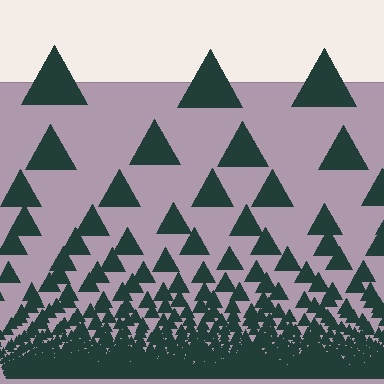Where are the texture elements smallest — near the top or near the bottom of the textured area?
Near the bottom.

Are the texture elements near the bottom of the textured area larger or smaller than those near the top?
Smaller. The gradient is inverted — elements near the bottom are smaller and denser.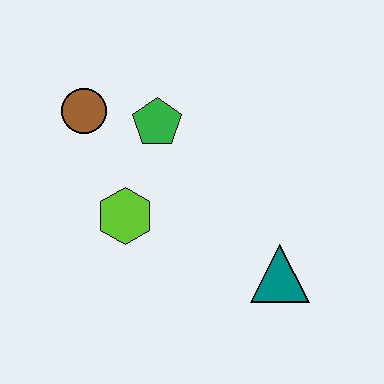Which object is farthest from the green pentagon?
The teal triangle is farthest from the green pentagon.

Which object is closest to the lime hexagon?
The green pentagon is closest to the lime hexagon.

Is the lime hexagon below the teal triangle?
No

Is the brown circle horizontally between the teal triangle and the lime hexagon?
No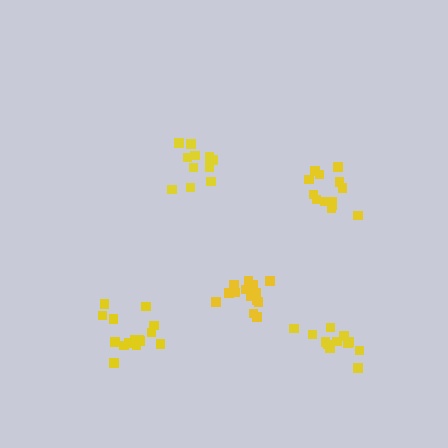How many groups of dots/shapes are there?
There are 5 groups.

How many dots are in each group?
Group 1: 13 dots, Group 2: 12 dots, Group 3: 11 dots, Group 4: 15 dots, Group 5: 15 dots (66 total).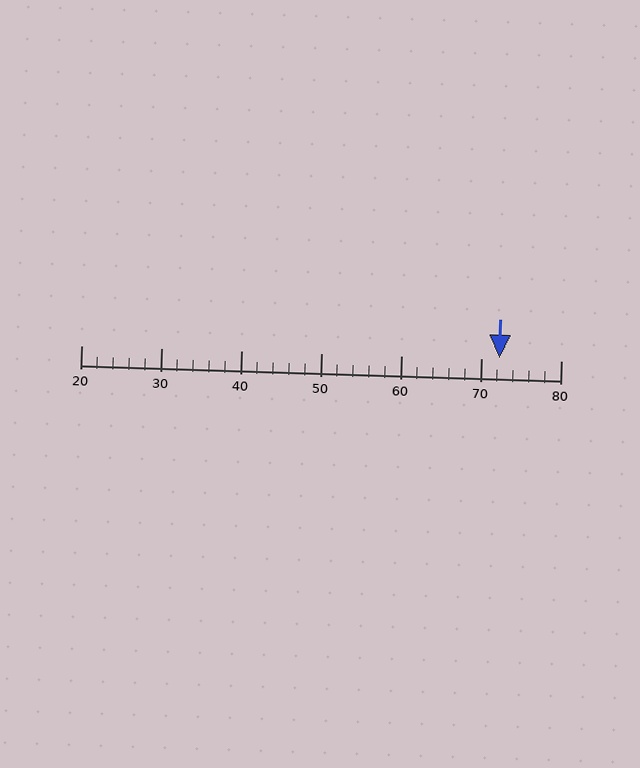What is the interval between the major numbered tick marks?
The major tick marks are spaced 10 units apart.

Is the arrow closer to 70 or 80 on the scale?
The arrow is closer to 70.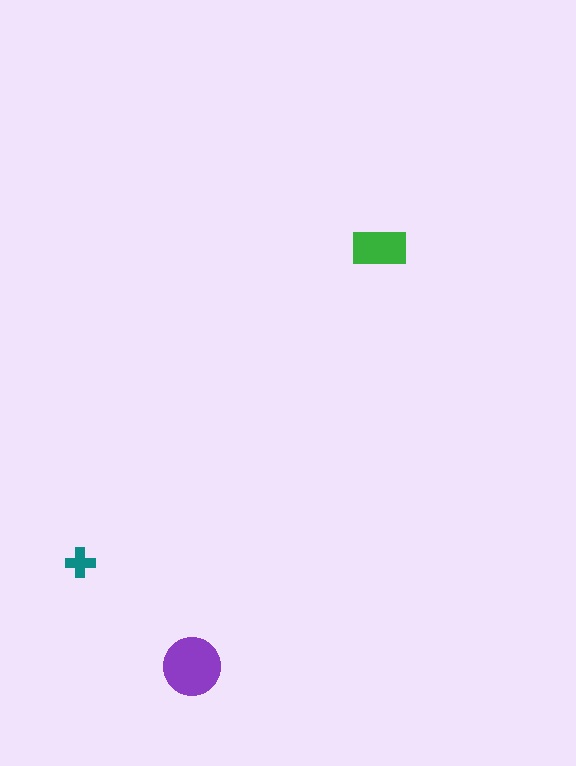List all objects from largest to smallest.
The purple circle, the green rectangle, the teal cross.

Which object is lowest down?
The purple circle is bottommost.